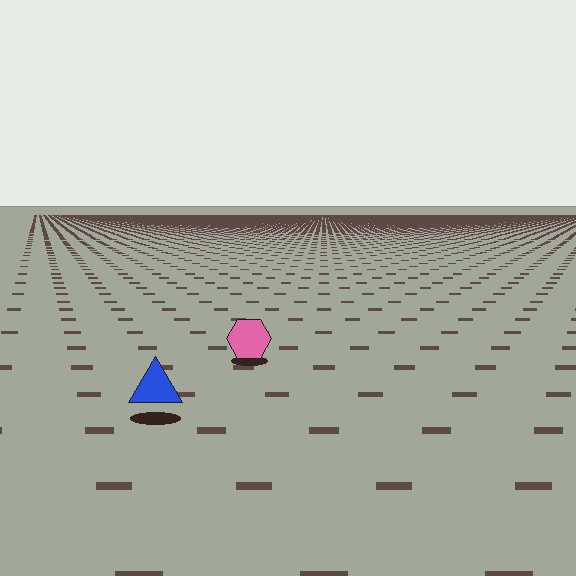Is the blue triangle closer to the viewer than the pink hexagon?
Yes. The blue triangle is closer — you can tell from the texture gradient: the ground texture is coarser near it.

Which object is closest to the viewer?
The blue triangle is closest. The texture marks near it are larger and more spread out.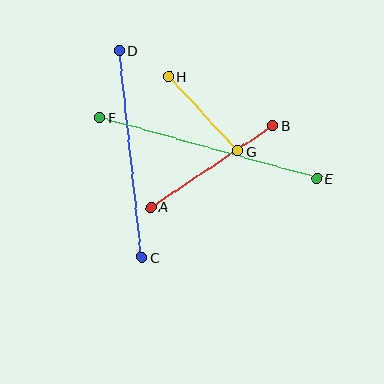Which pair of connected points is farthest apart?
Points E and F are farthest apart.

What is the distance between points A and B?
The distance is approximately 147 pixels.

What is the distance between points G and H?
The distance is approximately 102 pixels.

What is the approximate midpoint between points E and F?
The midpoint is at approximately (208, 148) pixels.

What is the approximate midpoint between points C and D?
The midpoint is at approximately (130, 154) pixels.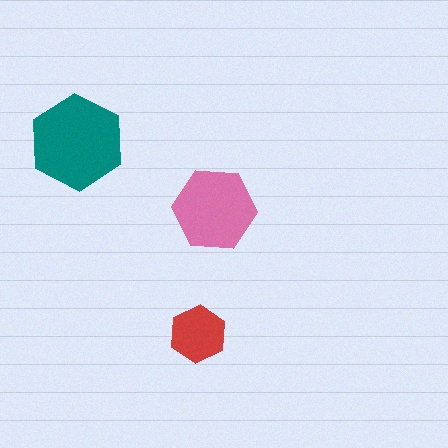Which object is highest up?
The teal hexagon is topmost.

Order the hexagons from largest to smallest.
the teal one, the pink one, the red one.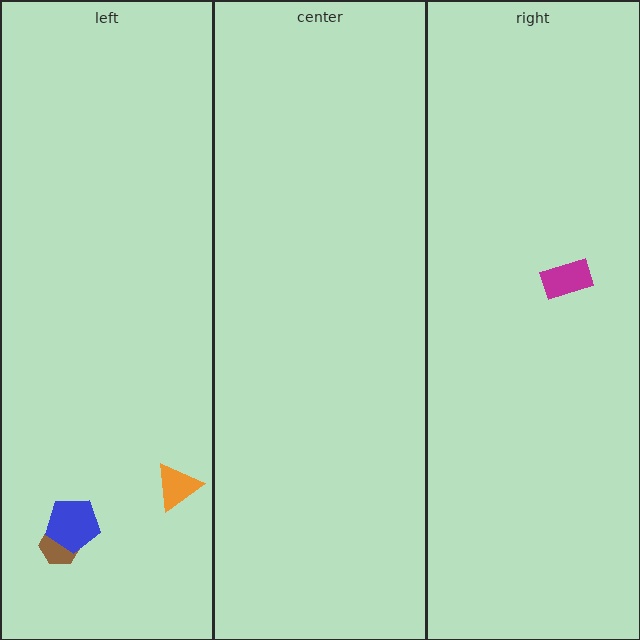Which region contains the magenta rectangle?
The right region.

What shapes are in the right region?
The magenta rectangle.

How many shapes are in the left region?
3.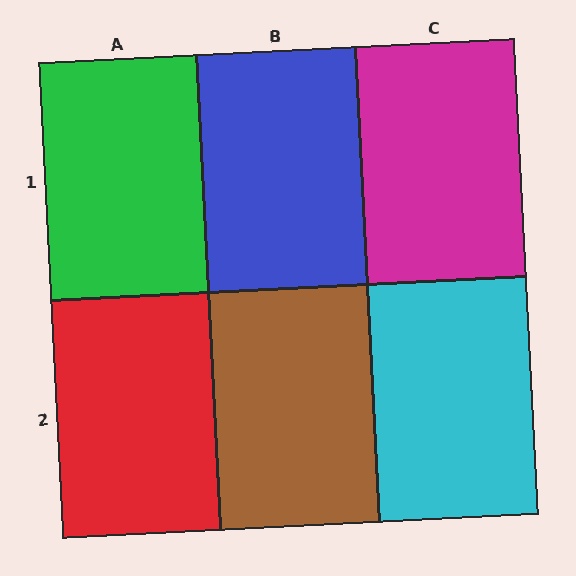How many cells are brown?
1 cell is brown.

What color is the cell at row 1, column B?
Blue.